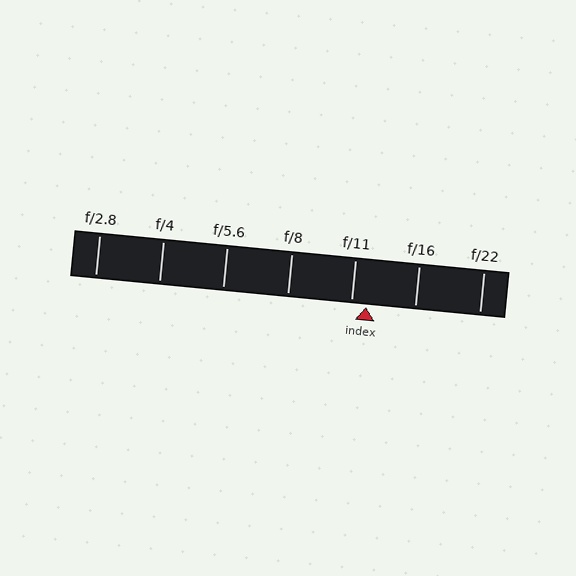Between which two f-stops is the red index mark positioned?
The index mark is between f/11 and f/16.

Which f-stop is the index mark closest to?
The index mark is closest to f/11.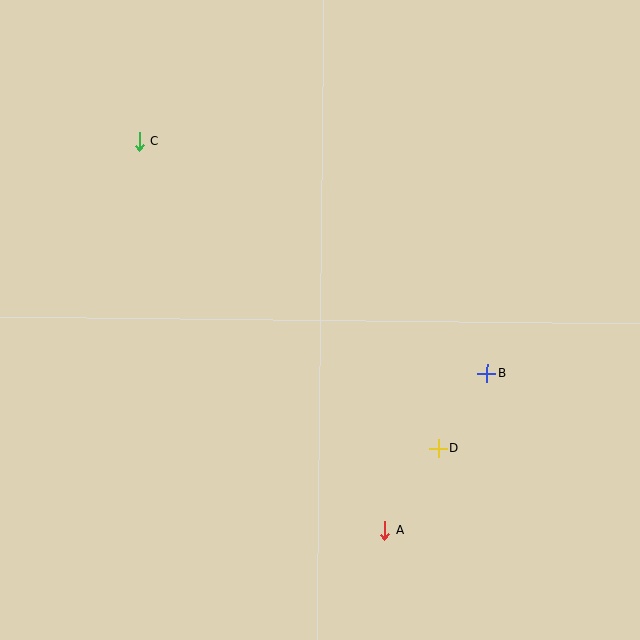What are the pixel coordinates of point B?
Point B is at (487, 373).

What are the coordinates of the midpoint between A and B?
The midpoint between A and B is at (436, 452).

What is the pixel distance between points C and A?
The distance between C and A is 460 pixels.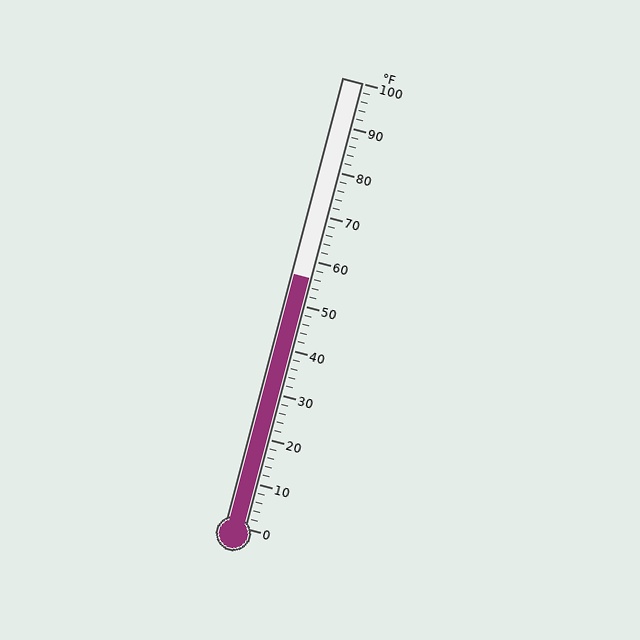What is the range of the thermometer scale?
The thermometer scale ranges from 0°F to 100°F.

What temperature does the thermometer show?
The thermometer shows approximately 56°F.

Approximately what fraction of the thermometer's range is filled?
The thermometer is filled to approximately 55% of its range.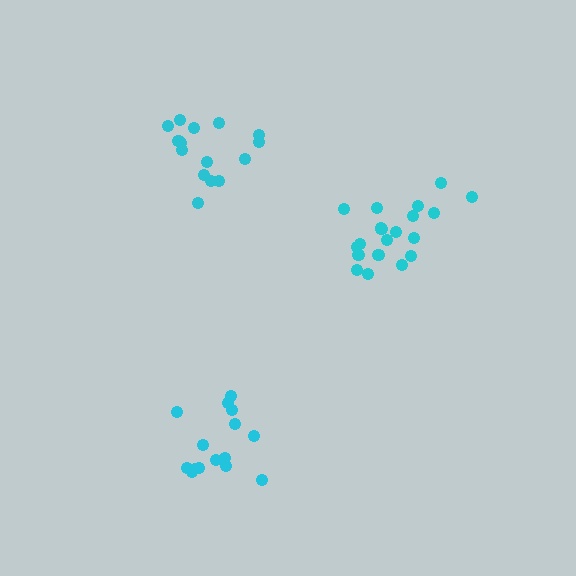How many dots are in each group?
Group 1: 20 dots, Group 2: 15 dots, Group 3: 15 dots (50 total).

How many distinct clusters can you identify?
There are 3 distinct clusters.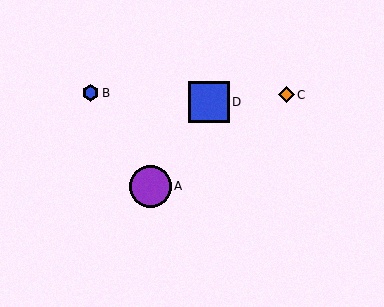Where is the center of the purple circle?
The center of the purple circle is at (150, 186).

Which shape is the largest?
The purple circle (labeled A) is the largest.